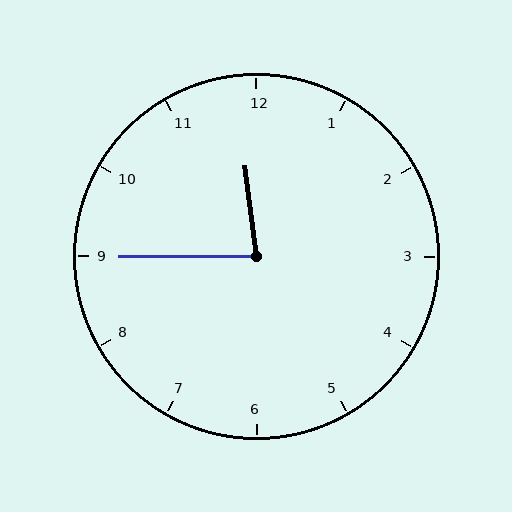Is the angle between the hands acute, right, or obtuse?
It is acute.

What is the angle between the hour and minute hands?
Approximately 82 degrees.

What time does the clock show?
11:45.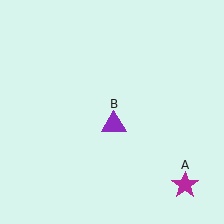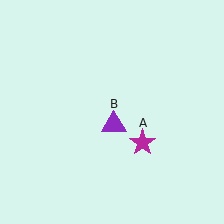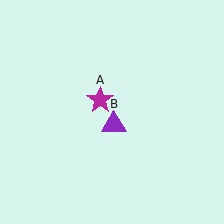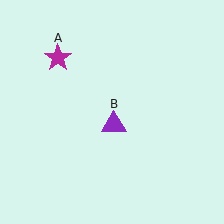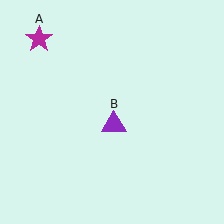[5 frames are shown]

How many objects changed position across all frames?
1 object changed position: magenta star (object A).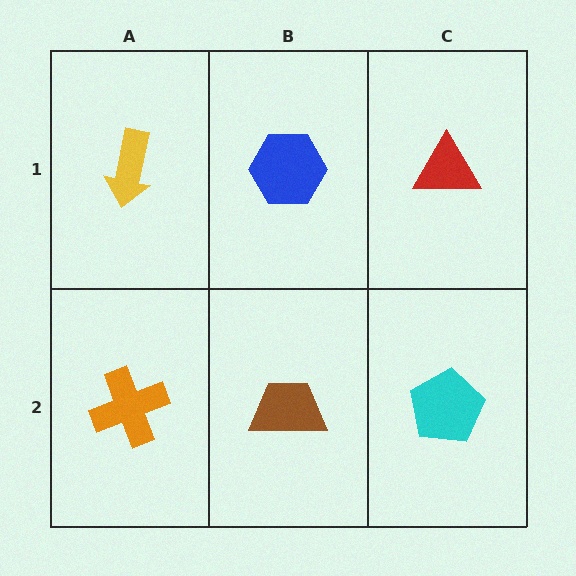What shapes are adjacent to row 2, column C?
A red triangle (row 1, column C), a brown trapezoid (row 2, column B).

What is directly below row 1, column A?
An orange cross.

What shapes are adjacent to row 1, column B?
A brown trapezoid (row 2, column B), a yellow arrow (row 1, column A), a red triangle (row 1, column C).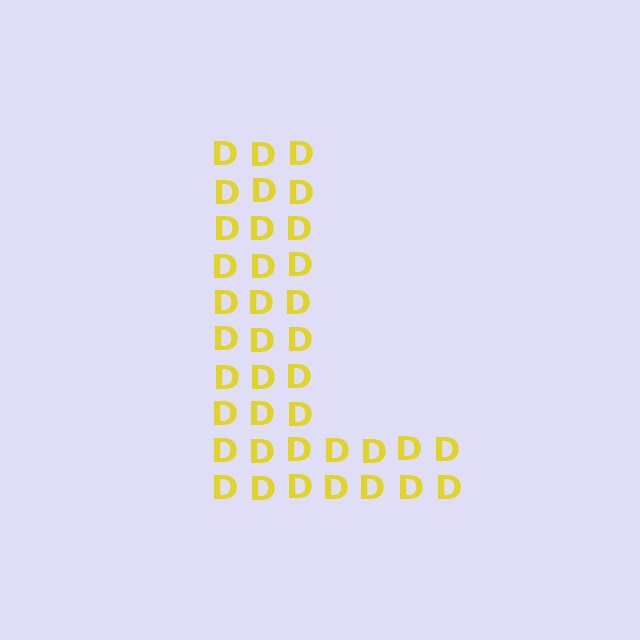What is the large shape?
The large shape is the letter L.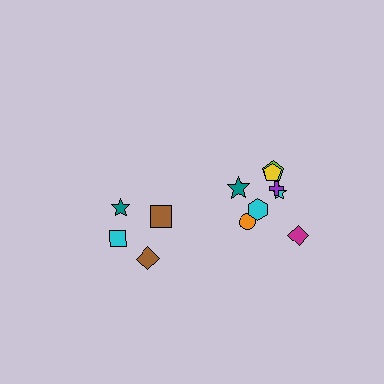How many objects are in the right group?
There are 8 objects.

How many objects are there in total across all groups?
There are 12 objects.